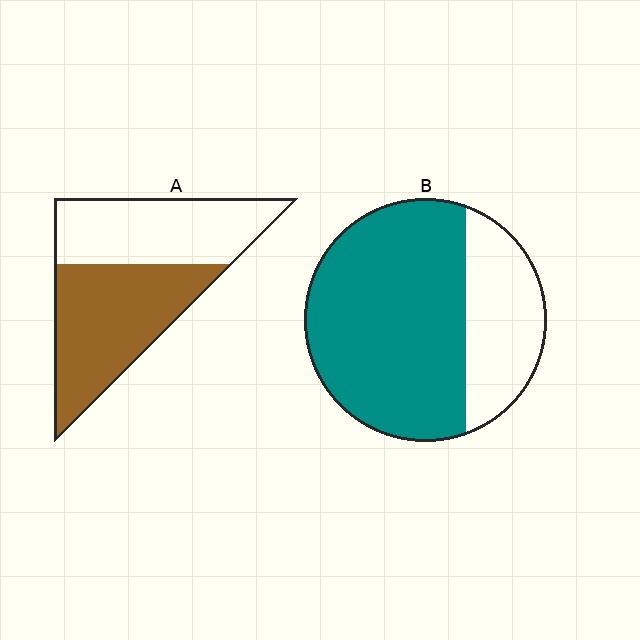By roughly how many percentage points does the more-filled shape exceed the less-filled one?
By roughly 20 percentage points (B over A).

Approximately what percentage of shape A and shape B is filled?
A is approximately 55% and B is approximately 70%.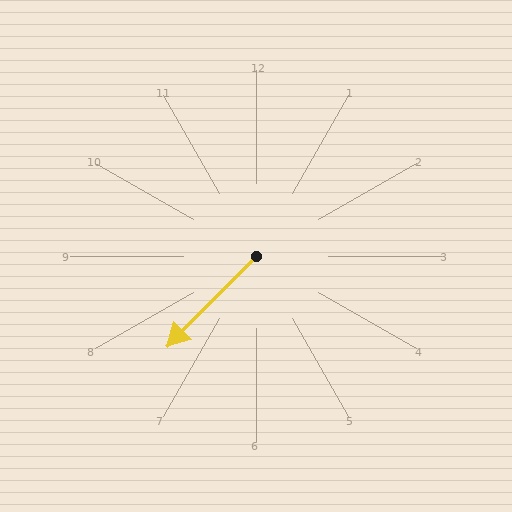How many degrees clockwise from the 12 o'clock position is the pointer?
Approximately 225 degrees.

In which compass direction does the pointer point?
Southwest.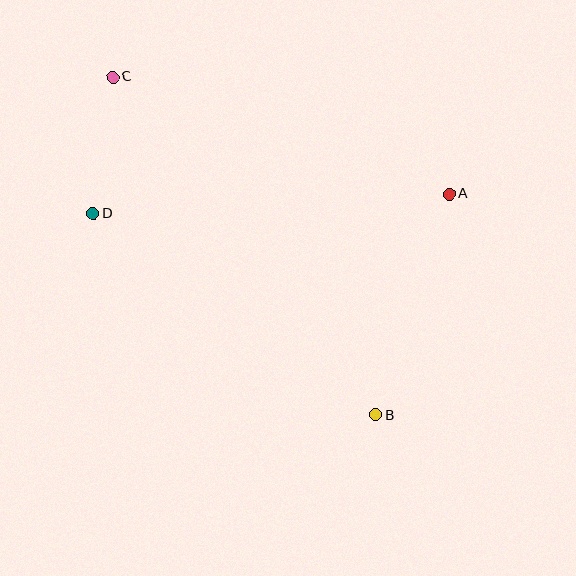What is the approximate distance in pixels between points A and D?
The distance between A and D is approximately 357 pixels.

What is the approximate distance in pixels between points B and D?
The distance between B and D is approximately 347 pixels.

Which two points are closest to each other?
Points C and D are closest to each other.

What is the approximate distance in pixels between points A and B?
The distance between A and B is approximately 233 pixels.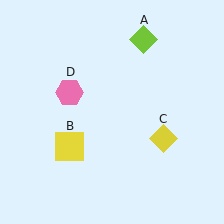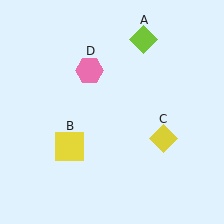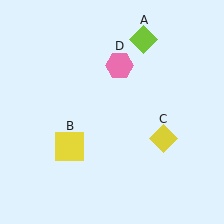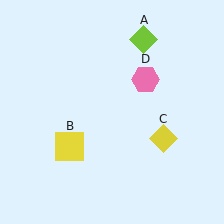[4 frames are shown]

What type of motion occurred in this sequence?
The pink hexagon (object D) rotated clockwise around the center of the scene.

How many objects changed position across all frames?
1 object changed position: pink hexagon (object D).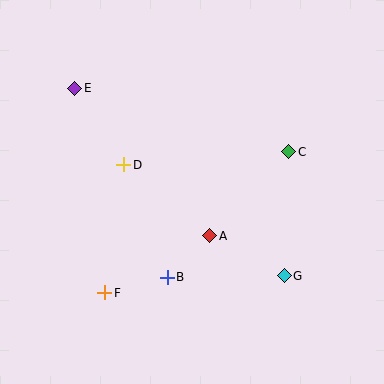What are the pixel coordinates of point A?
Point A is at (210, 236).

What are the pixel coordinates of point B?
Point B is at (167, 277).